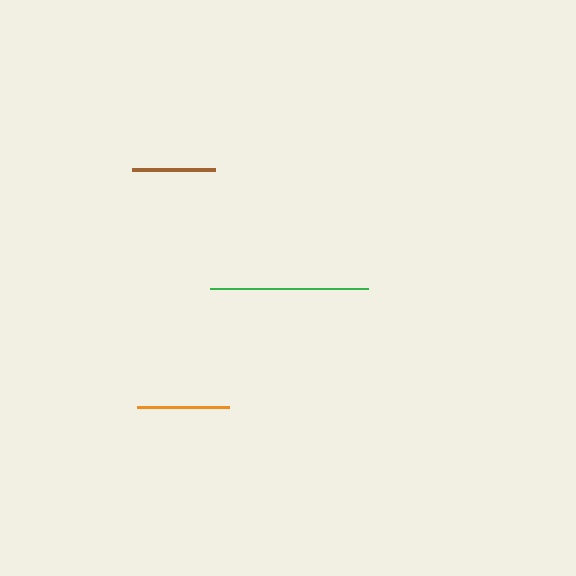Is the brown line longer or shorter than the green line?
The green line is longer than the brown line.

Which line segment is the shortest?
The brown line is the shortest at approximately 83 pixels.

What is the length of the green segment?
The green segment is approximately 159 pixels long.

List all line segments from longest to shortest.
From longest to shortest: green, orange, brown.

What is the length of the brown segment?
The brown segment is approximately 83 pixels long.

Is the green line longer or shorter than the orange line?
The green line is longer than the orange line.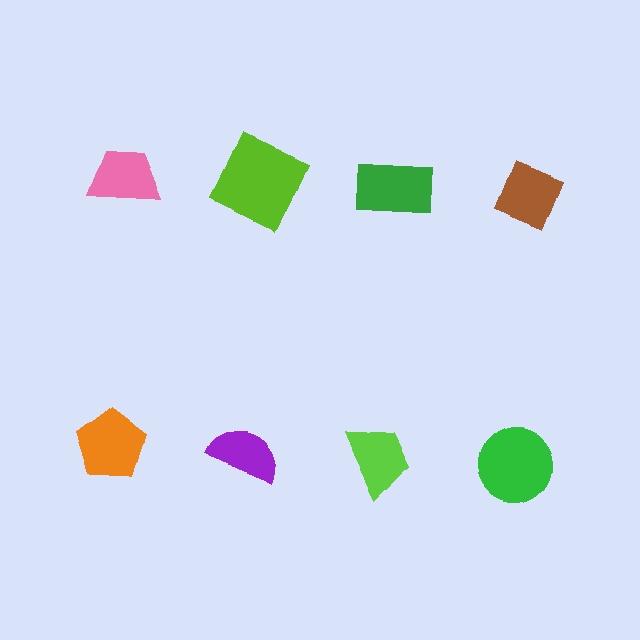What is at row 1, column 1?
A pink trapezoid.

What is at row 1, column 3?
A green rectangle.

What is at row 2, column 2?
A purple semicircle.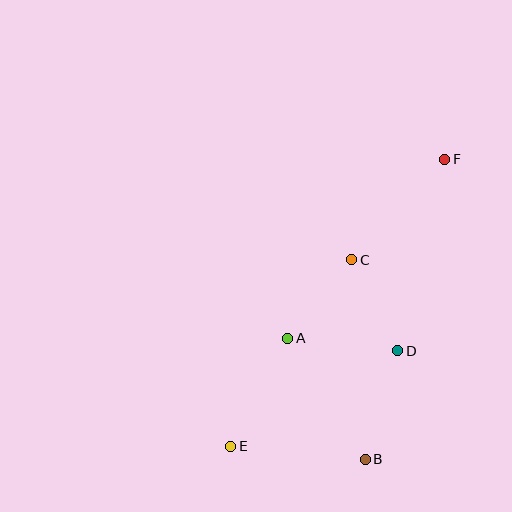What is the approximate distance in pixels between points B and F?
The distance between B and F is approximately 310 pixels.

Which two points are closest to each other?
Points A and C are closest to each other.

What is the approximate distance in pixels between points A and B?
The distance between A and B is approximately 144 pixels.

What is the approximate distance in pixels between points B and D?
The distance between B and D is approximately 113 pixels.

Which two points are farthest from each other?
Points E and F are farthest from each other.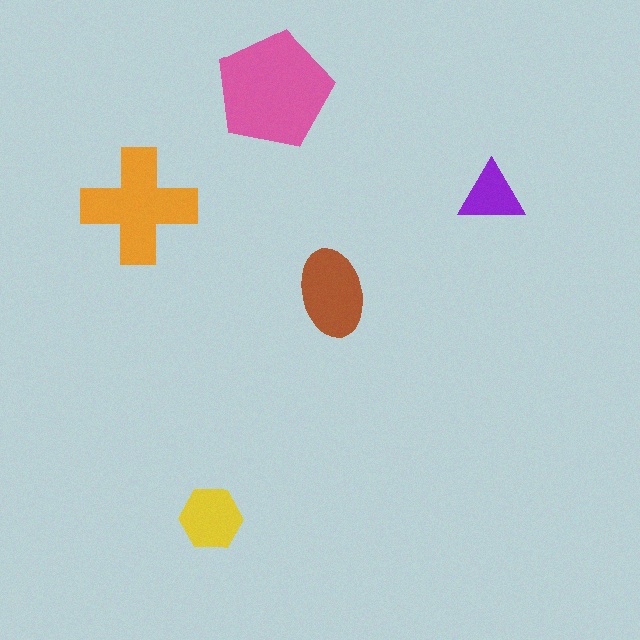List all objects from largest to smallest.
The pink pentagon, the orange cross, the brown ellipse, the yellow hexagon, the purple triangle.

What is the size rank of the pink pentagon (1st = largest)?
1st.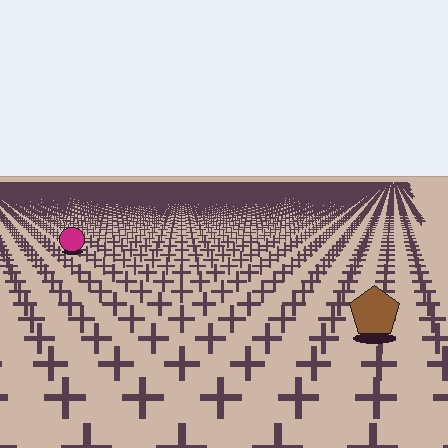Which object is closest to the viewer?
The brown pentagon is closest. The texture marks near it are larger and more spread out.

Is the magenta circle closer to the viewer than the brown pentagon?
No. The brown pentagon is closer — you can tell from the texture gradient: the ground texture is coarser near it.